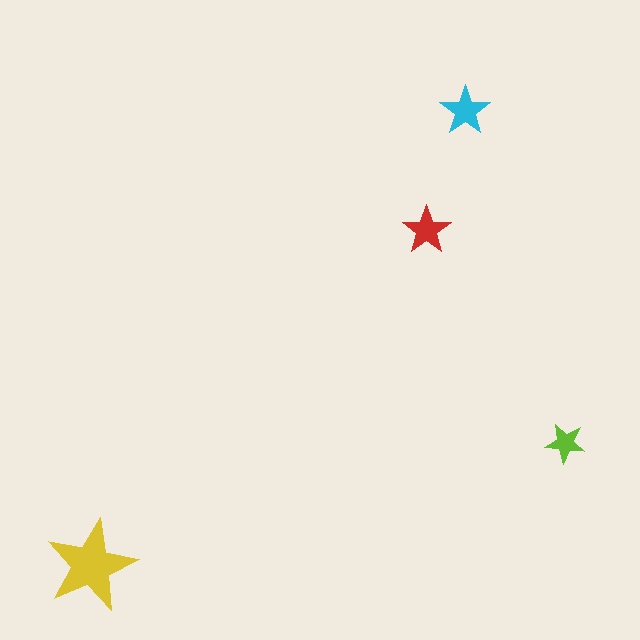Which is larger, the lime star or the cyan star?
The cyan one.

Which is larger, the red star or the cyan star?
The cyan one.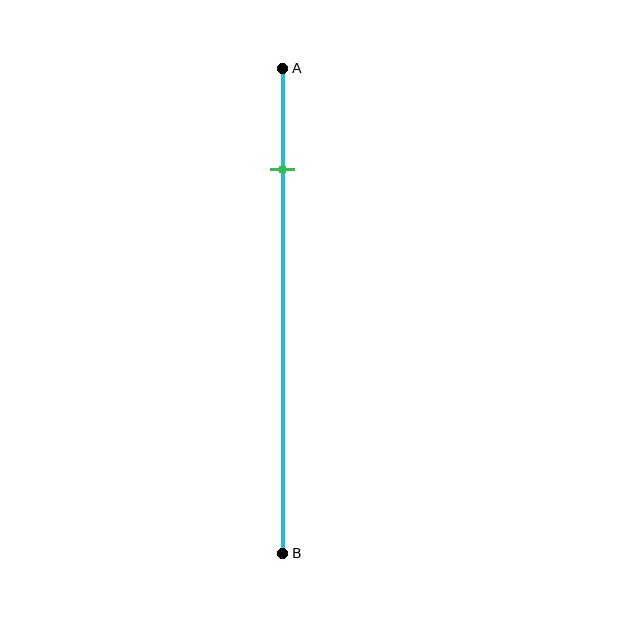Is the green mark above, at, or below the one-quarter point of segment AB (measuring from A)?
The green mark is above the one-quarter point of segment AB.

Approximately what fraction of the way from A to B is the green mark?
The green mark is approximately 20% of the way from A to B.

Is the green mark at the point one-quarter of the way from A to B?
No, the mark is at about 20% from A, not at the 25% one-quarter point.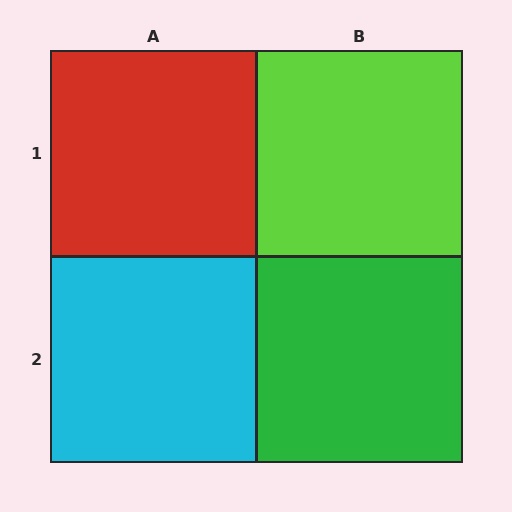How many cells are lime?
1 cell is lime.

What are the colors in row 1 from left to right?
Red, lime.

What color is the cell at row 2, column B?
Green.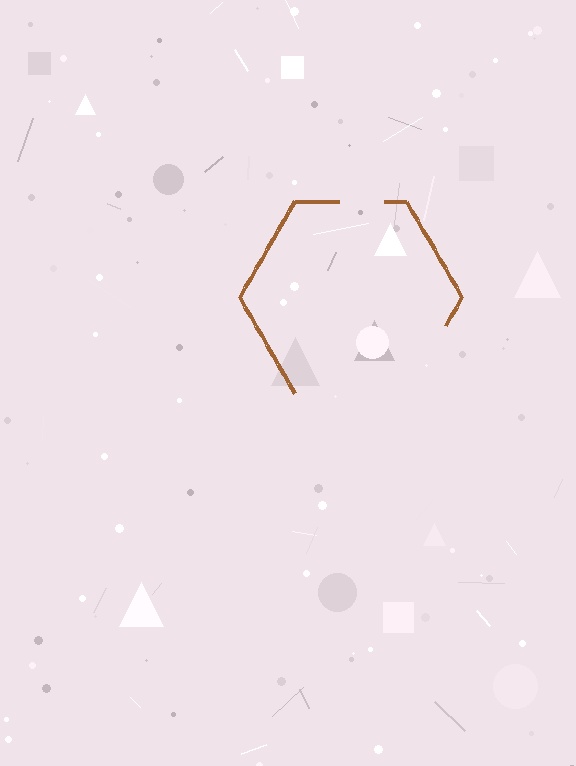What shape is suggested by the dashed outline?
The dashed outline suggests a hexagon.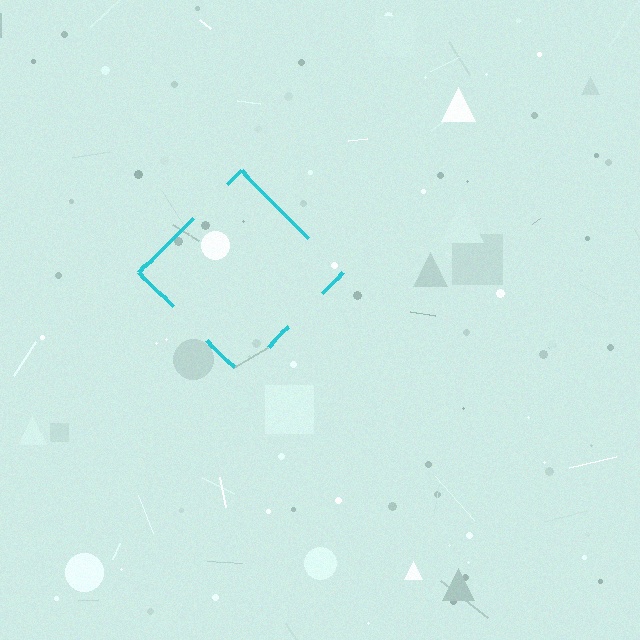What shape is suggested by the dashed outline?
The dashed outline suggests a diamond.